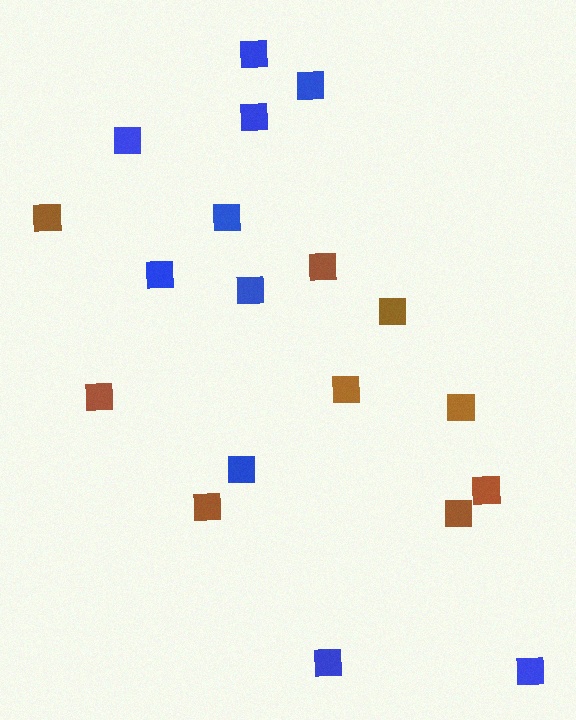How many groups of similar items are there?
There are 2 groups: one group of brown squares (9) and one group of blue squares (10).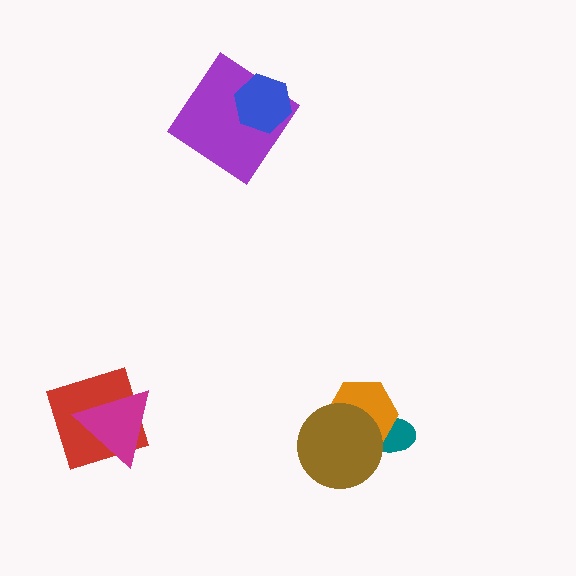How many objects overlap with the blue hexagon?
1 object overlaps with the blue hexagon.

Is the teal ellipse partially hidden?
Yes, it is partially covered by another shape.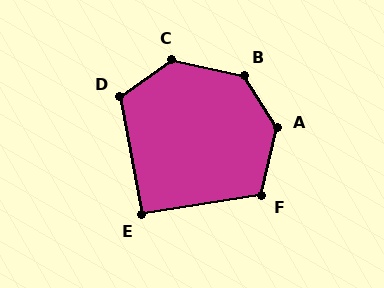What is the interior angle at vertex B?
Approximately 134 degrees (obtuse).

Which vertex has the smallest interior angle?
E, at approximately 92 degrees.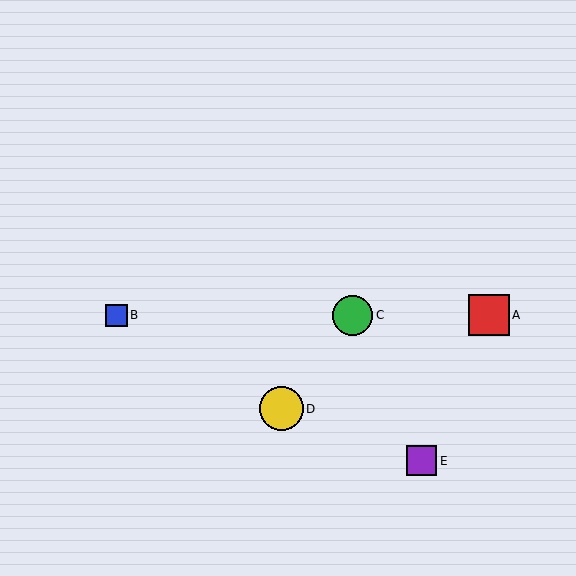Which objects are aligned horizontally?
Objects A, B, C are aligned horizontally.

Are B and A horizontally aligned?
Yes, both are at y≈315.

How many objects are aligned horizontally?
3 objects (A, B, C) are aligned horizontally.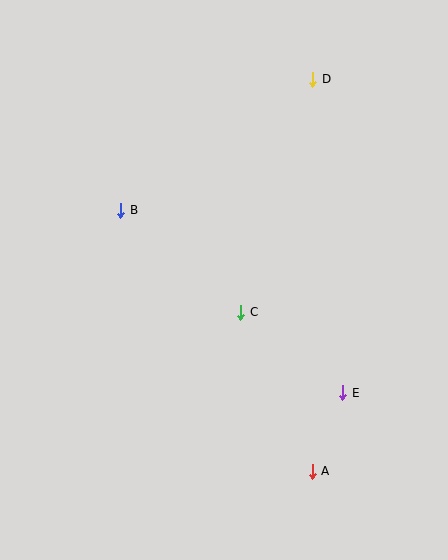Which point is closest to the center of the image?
Point C at (241, 312) is closest to the center.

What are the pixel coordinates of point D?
Point D is at (313, 79).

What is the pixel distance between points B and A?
The distance between B and A is 324 pixels.